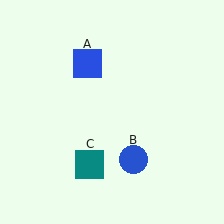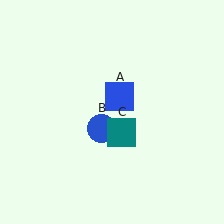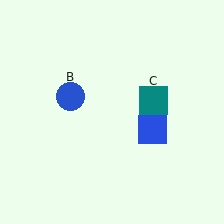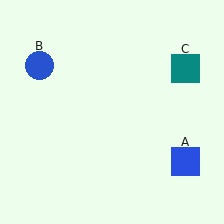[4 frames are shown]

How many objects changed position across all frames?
3 objects changed position: blue square (object A), blue circle (object B), teal square (object C).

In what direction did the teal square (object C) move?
The teal square (object C) moved up and to the right.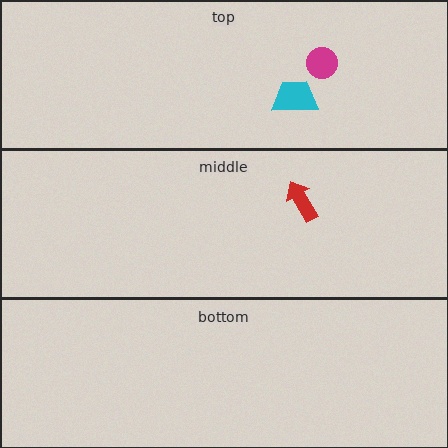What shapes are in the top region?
The cyan trapezoid, the magenta circle.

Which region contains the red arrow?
The middle region.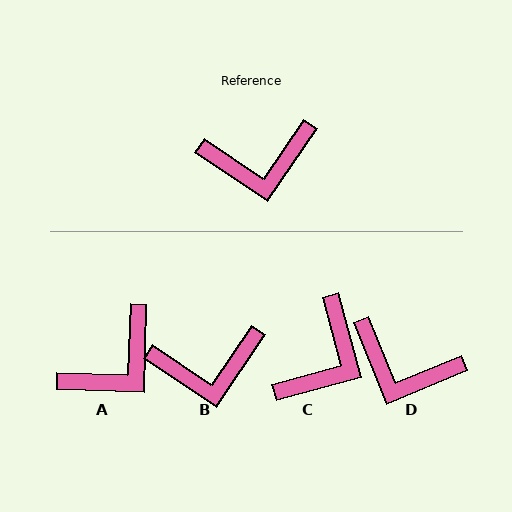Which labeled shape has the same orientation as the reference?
B.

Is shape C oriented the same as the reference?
No, it is off by about 49 degrees.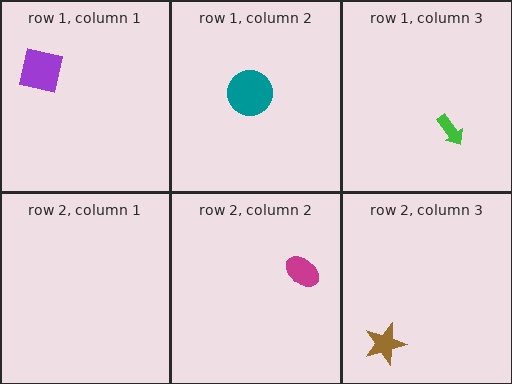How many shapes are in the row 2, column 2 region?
1.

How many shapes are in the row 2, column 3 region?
1.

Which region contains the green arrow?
The row 1, column 3 region.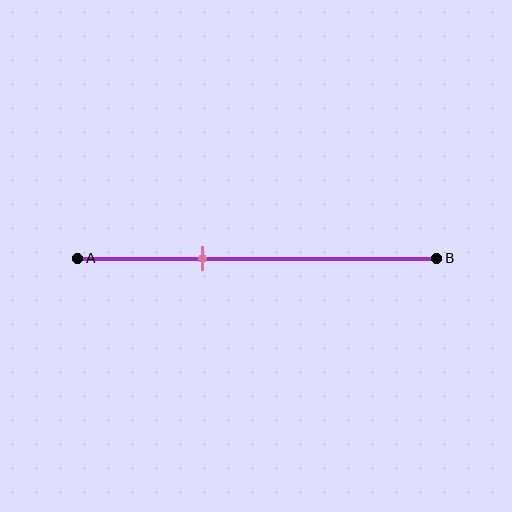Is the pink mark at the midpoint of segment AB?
No, the mark is at about 35% from A, not at the 50% midpoint.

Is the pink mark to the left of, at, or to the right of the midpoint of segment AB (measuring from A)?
The pink mark is to the left of the midpoint of segment AB.